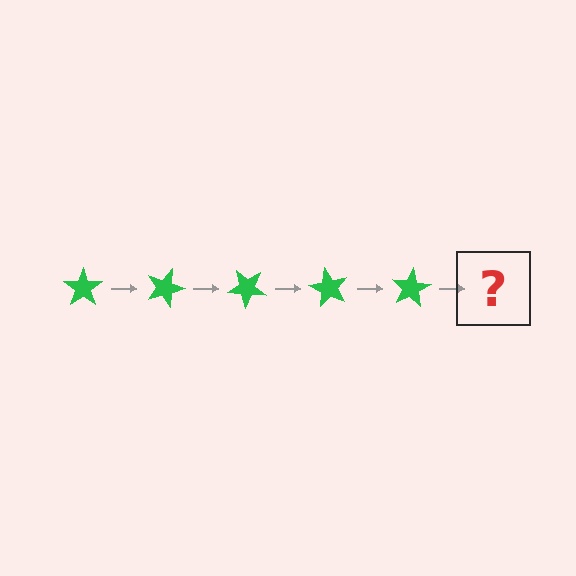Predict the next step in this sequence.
The next step is a green star rotated 100 degrees.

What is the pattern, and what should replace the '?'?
The pattern is that the star rotates 20 degrees each step. The '?' should be a green star rotated 100 degrees.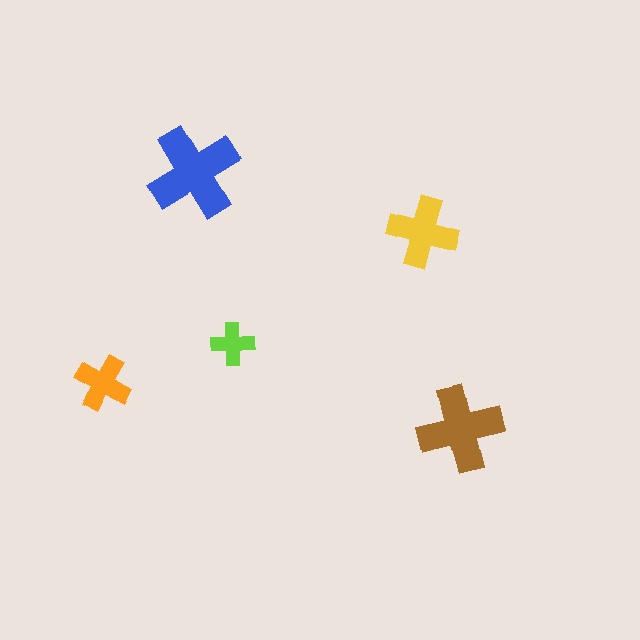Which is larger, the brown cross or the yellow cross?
The brown one.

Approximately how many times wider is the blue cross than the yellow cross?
About 1.5 times wider.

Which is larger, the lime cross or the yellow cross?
The yellow one.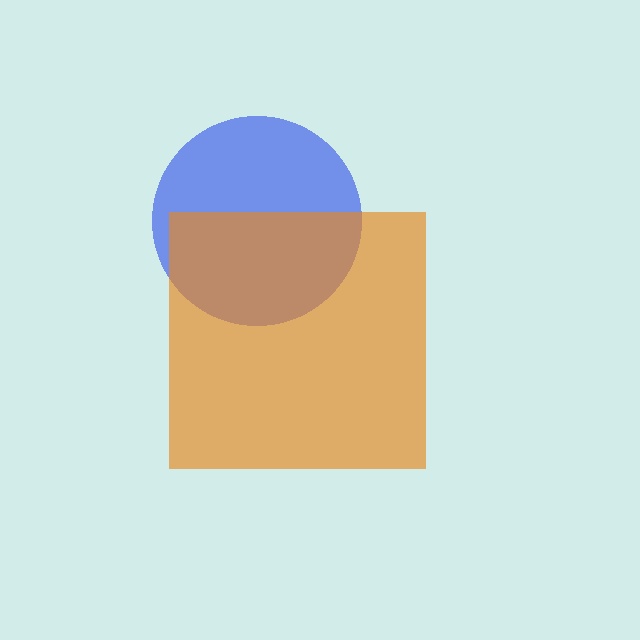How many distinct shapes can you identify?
There are 2 distinct shapes: a blue circle, an orange square.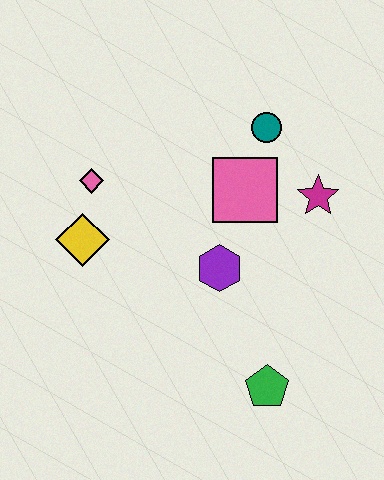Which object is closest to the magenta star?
The pink square is closest to the magenta star.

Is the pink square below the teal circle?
Yes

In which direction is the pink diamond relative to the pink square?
The pink diamond is to the left of the pink square.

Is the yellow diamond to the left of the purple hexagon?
Yes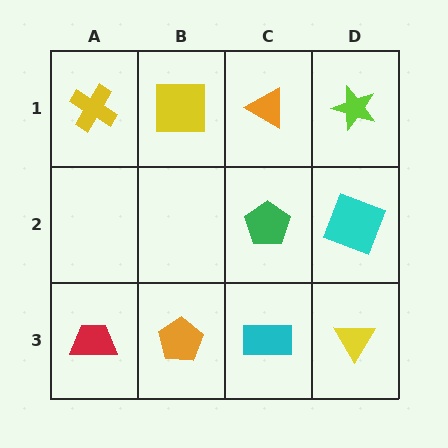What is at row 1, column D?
A lime star.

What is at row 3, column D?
A yellow triangle.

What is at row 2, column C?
A green pentagon.